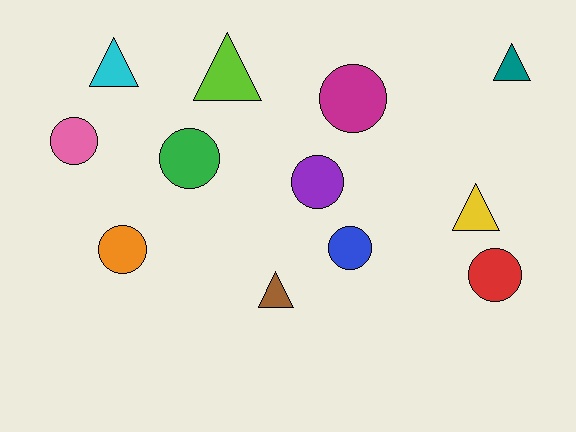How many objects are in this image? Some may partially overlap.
There are 12 objects.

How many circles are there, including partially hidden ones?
There are 7 circles.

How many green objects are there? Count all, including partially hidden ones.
There is 1 green object.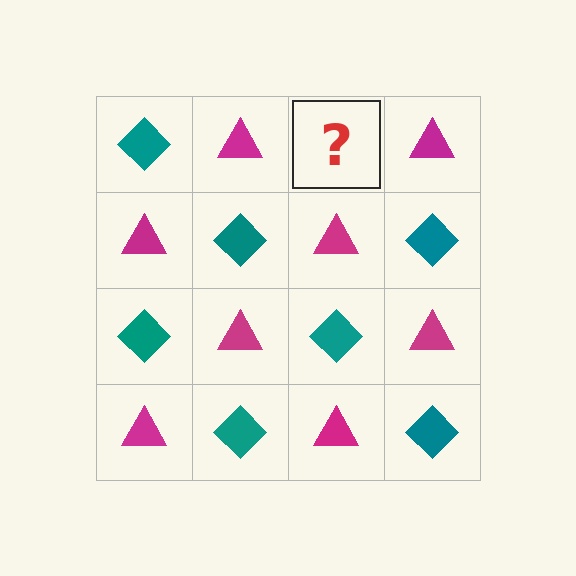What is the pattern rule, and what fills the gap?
The rule is that it alternates teal diamond and magenta triangle in a checkerboard pattern. The gap should be filled with a teal diamond.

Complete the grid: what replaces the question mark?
The question mark should be replaced with a teal diamond.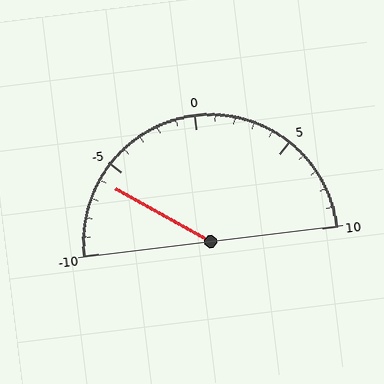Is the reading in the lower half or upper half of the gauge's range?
The reading is in the lower half of the range (-10 to 10).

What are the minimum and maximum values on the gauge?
The gauge ranges from -10 to 10.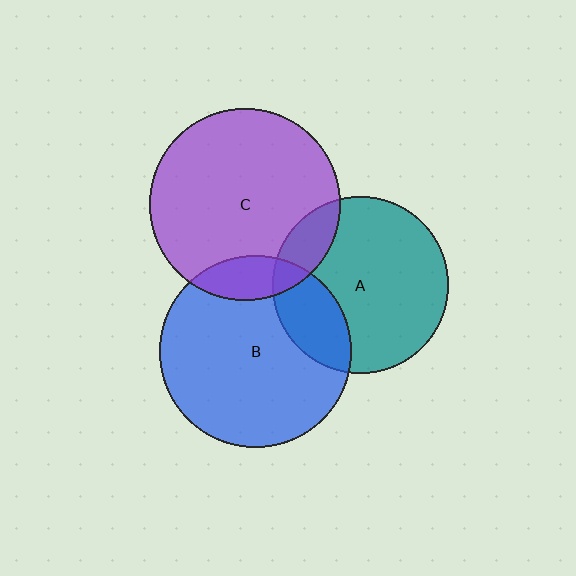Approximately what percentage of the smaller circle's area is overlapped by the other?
Approximately 15%.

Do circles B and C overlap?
Yes.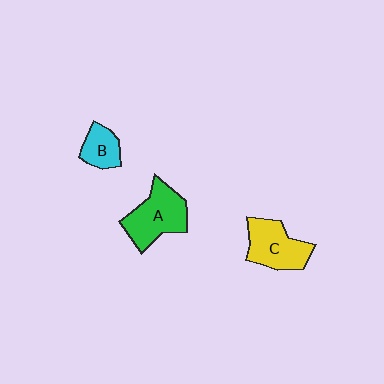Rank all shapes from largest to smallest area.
From largest to smallest: A (green), C (yellow), B (cyan).